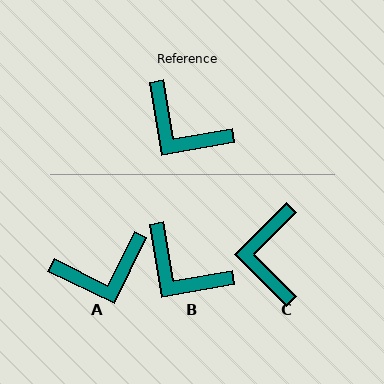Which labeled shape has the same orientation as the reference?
B.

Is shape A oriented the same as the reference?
No, it is off by about 54 degrees.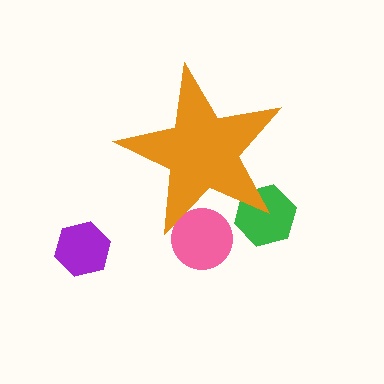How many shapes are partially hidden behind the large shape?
2 shapes are partially hidden.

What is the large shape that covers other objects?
An orange star.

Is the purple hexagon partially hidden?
No, the purple hexagon is fully visible.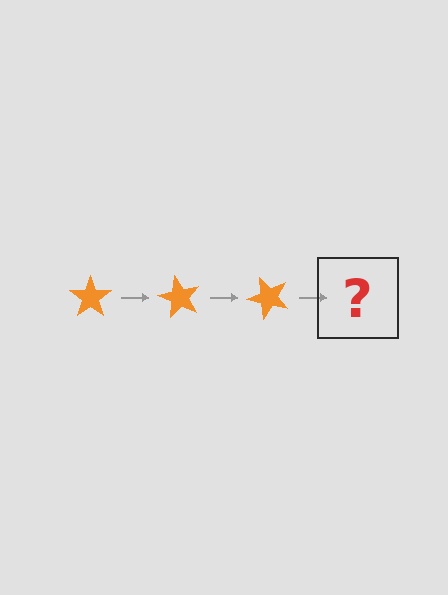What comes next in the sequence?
The next element should be an orange star rotated 180 degrees.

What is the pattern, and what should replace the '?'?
The pattern is that the star rotates 60 degrees each step. The '?' should be an orange star rotated 180 degrees.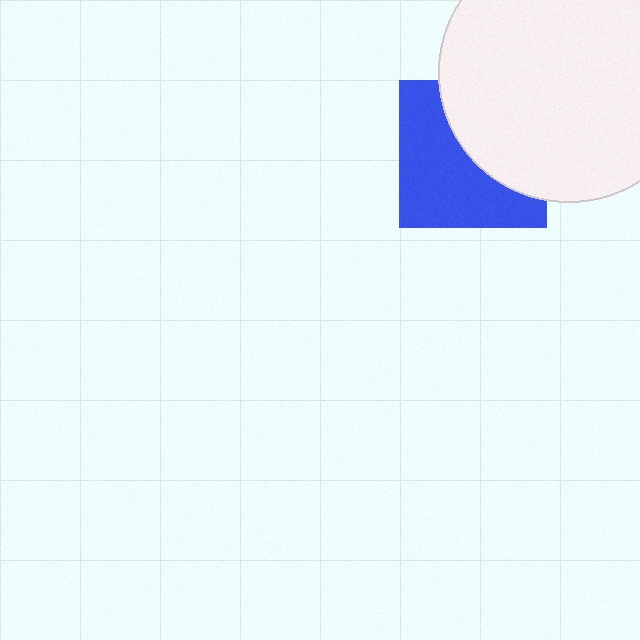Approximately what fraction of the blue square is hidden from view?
Roughly 45% of the blue square is hidden behind the white circle.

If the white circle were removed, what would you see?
You would see the complete blue square.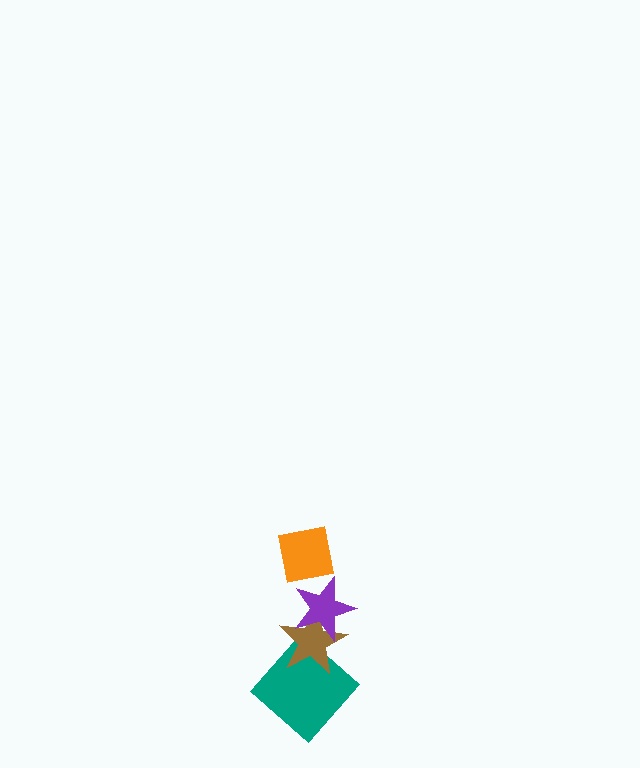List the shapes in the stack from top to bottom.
From top to bottom: the orange square, the purple star, the brown star, the teal diamond.